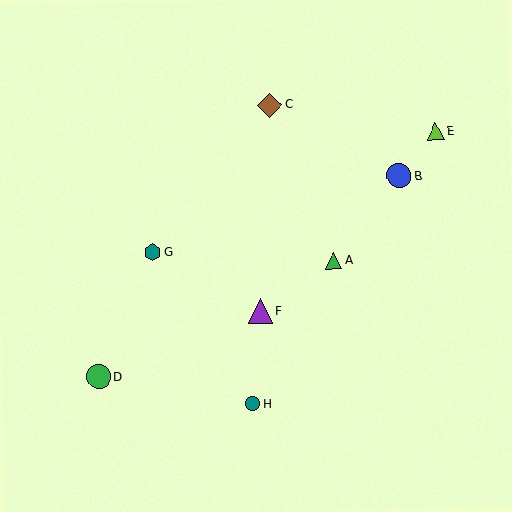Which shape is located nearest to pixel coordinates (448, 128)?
The lime triangle (labeled E) at (435, 131) is nearest to that location.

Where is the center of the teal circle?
The center of the teal circle is at (253, 404).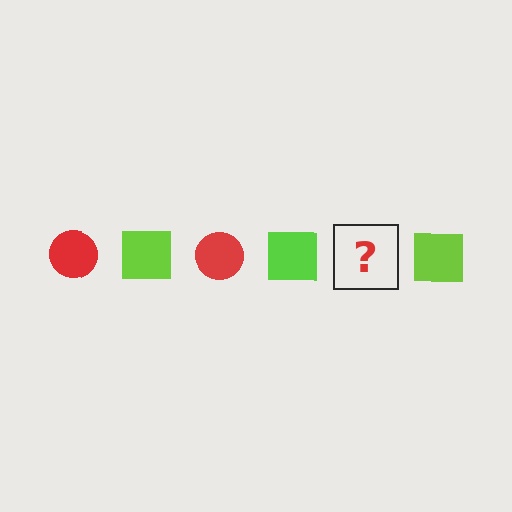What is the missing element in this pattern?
The missing element is a red circle.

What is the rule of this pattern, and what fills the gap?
The rule is that the pattern alternates between red circle and lime square. The gap should be filled with a red circle.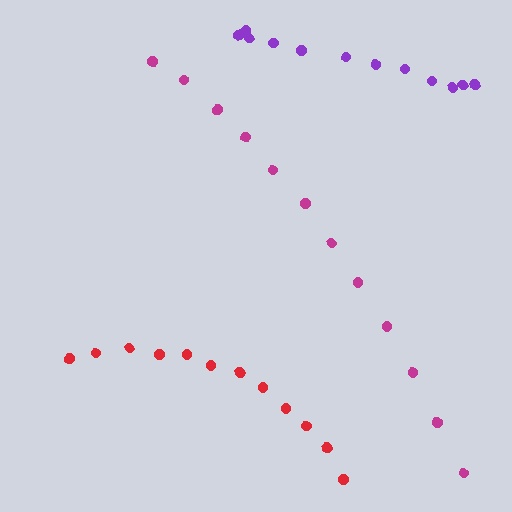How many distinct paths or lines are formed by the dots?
There are 3 distinct paths.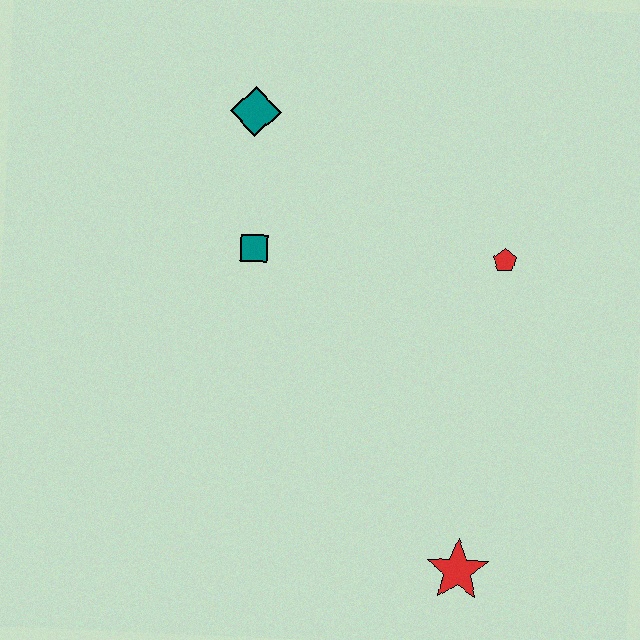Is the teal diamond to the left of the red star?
Yes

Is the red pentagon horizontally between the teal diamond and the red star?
No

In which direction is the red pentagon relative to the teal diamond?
The red pentagon is to the right of the teal diamond.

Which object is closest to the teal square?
The teal diamond is closest to the teal square.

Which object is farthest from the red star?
The teal diamond is farthest from the red star.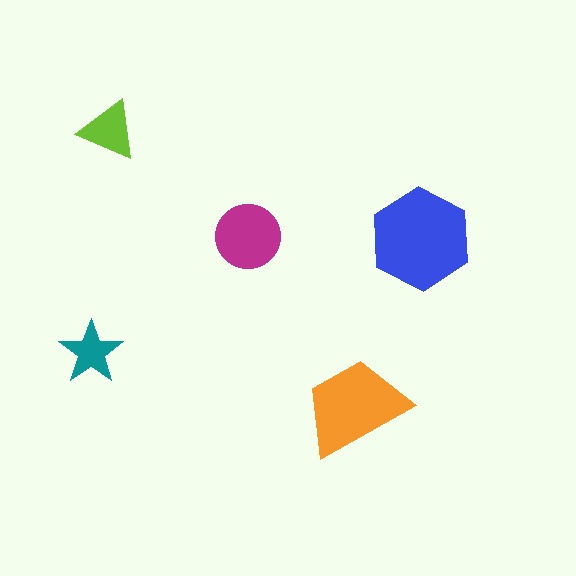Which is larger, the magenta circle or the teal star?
The magenta circle.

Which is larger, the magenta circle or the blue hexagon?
The blue hexagon.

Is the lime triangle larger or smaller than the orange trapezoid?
Smaller.